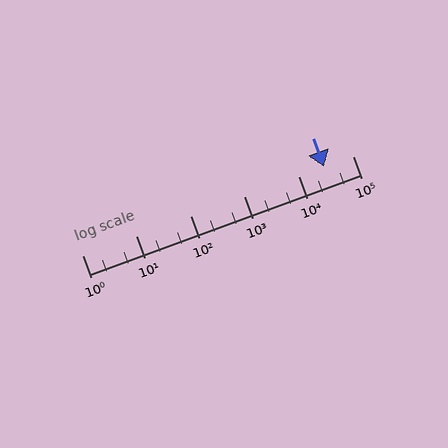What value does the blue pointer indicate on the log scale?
The pointer indicates approximately 29000.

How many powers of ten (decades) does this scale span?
The scale spans 5 decades, from 1 to 100000.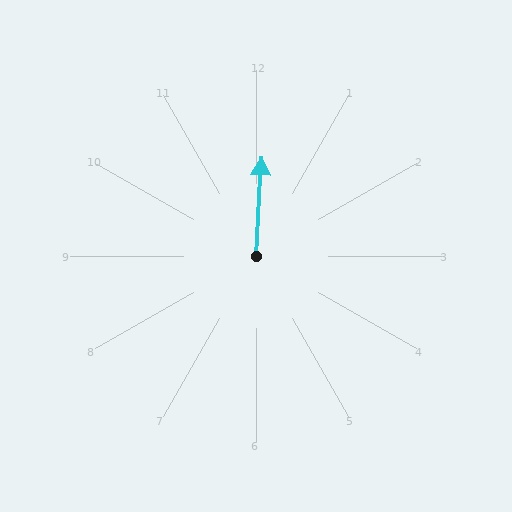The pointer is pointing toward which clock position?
Roughly 12 o'clock.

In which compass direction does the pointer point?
North.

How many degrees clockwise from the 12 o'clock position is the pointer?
Approximately 3 degrees.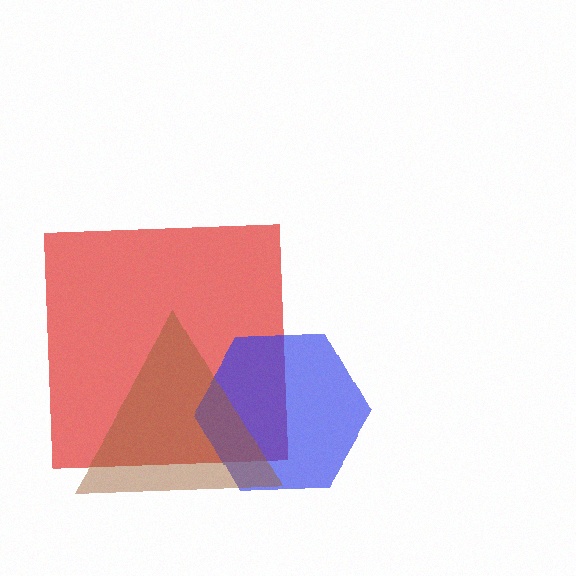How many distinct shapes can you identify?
There are 3 distinct shapes: a red square, a blue hexagon, a brown triangle.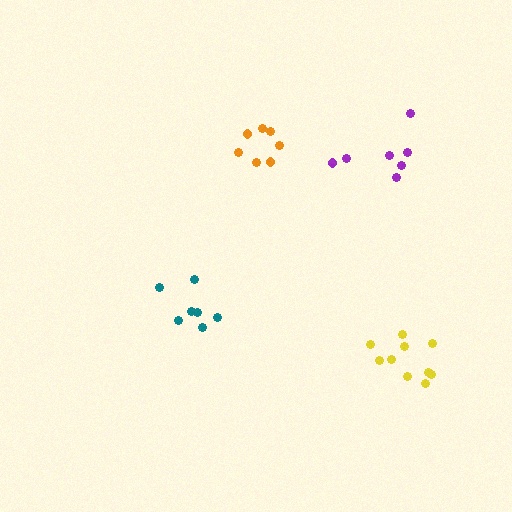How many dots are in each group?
Group 1: 7 dots, Group 2: 10 dots, Group 3: 7 dots, Group 4: 7 dots (31 total).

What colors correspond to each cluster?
The clusters are colored: teal, yellow, purple, orange.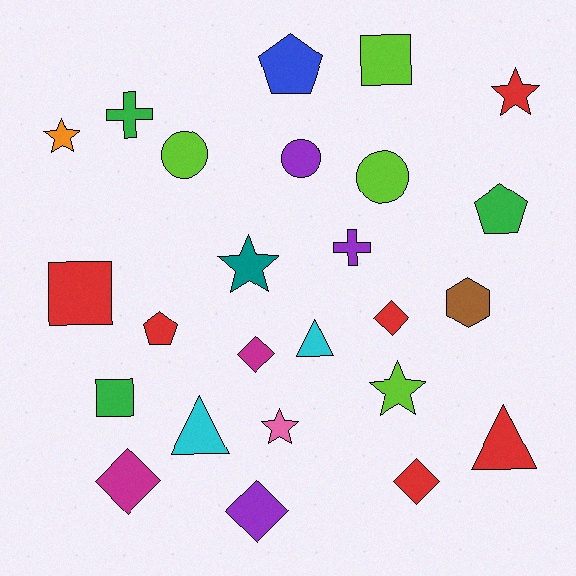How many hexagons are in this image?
There is 1 hexagon.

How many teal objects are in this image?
There is 1 teal object.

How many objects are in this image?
There are 25 objects.